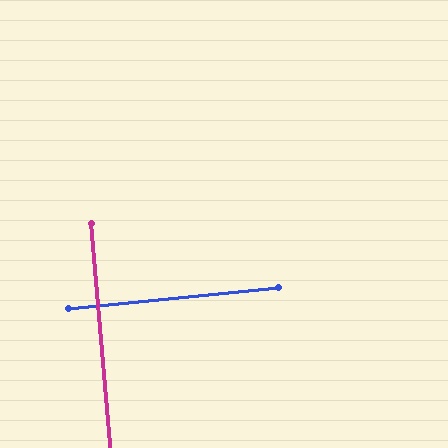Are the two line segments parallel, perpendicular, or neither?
Perpendicular — they meet at approximately 89°.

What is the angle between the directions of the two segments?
Approximately 89 degrees.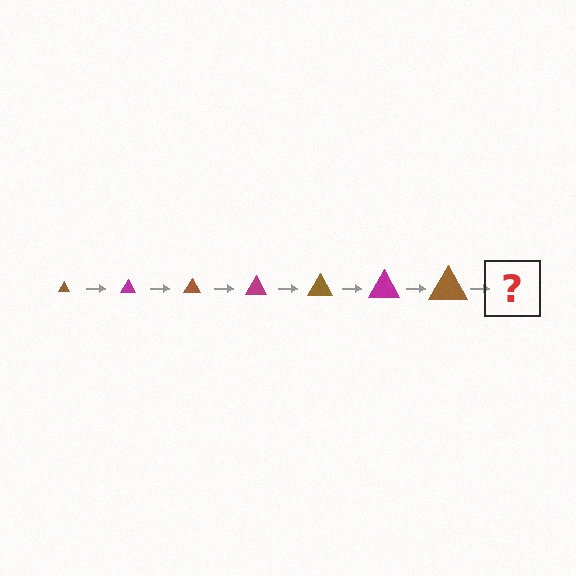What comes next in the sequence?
The next element should be a magenta triangle, larger than the previous one.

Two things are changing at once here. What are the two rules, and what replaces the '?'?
The two rules are that the triangle grows larger each step and the color cycles through brown and magenta. The '?' should be a magenta triangle, larger than the previous one.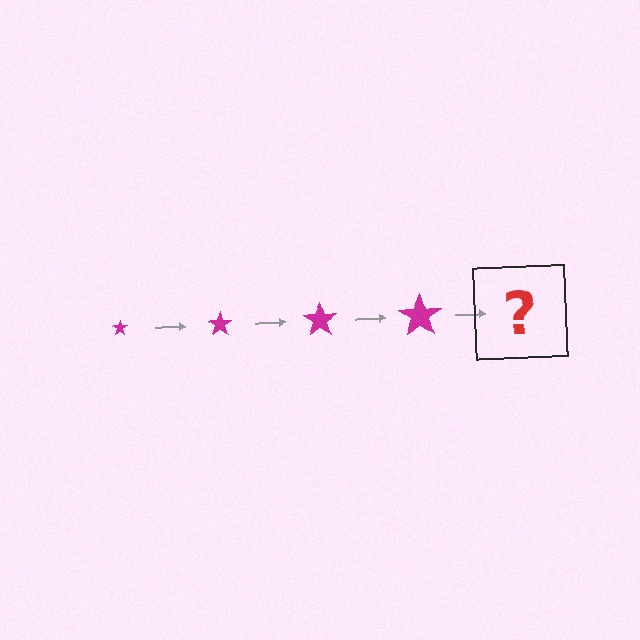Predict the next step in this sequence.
The next step is a magenta star, larger than the previous one.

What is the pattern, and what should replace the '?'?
The pattern is that the star gets progressively larger each step. The '?' should be a magenta star, larger than the previous one.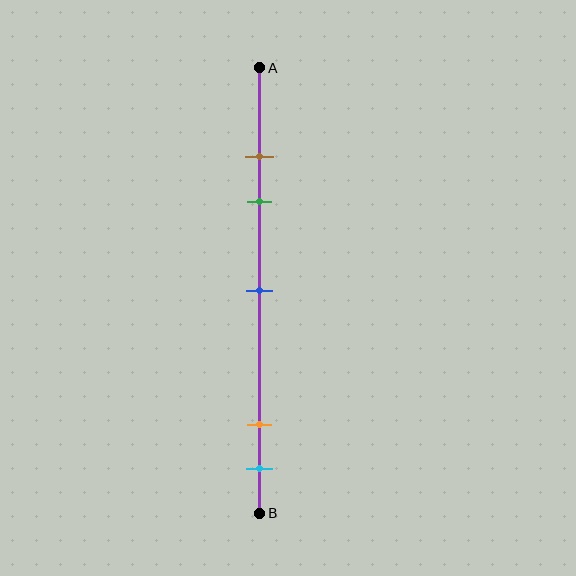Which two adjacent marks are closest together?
The brown and green marks are the closest adjacent pair.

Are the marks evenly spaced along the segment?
No, the marks are not evenly spaced.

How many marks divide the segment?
There are 5 marks dividing the segment.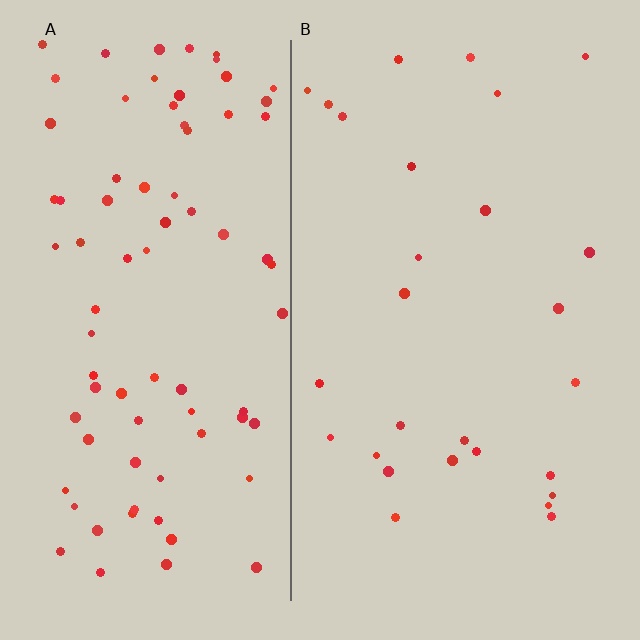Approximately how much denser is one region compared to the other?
Approximately 2.9× — region A over region B.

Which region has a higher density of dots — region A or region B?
A (the left).